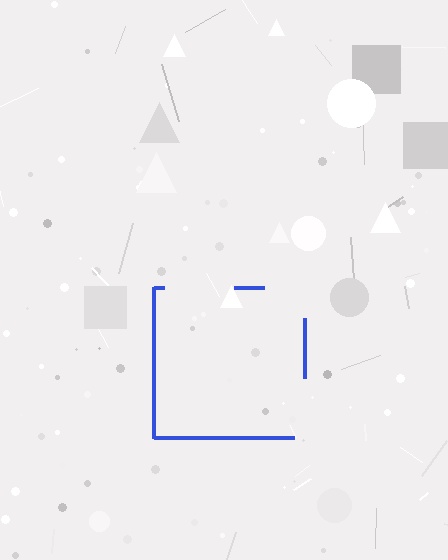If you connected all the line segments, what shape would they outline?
They would outline a square.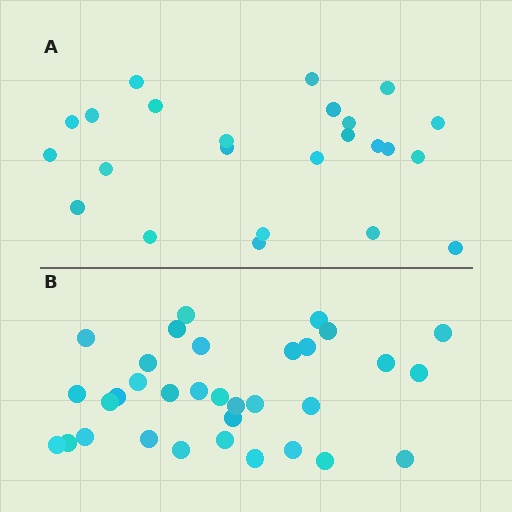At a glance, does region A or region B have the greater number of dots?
Region B (the bottom region) has more dots.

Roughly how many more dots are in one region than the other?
Region B has roughly 8 or so more dots than region A.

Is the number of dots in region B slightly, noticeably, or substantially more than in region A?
Region B has noticeably more, but not dramatically so. The ratio is roughly 1.4 to 1.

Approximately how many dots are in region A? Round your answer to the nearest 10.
About 20 dots. (The exact count is 24, which rounds to 20.)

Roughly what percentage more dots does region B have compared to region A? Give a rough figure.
About 40% more.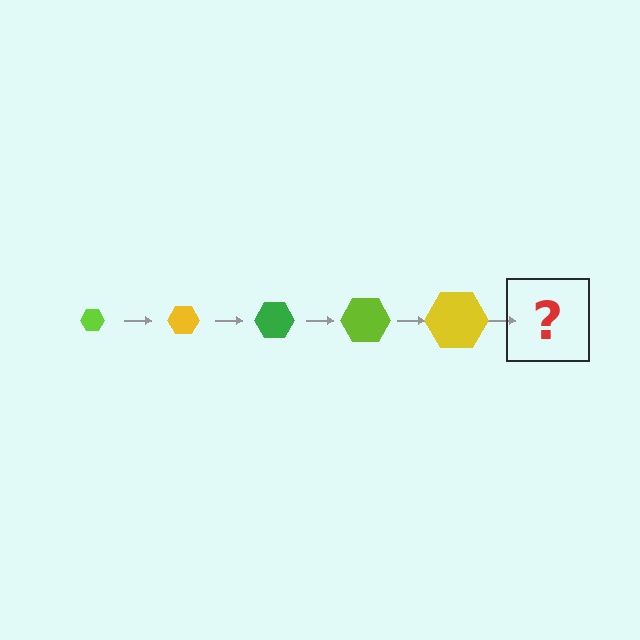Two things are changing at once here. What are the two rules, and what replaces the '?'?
The two rules are that the hexagon grows larger each step and the color cycles through lime, yellow, and green. The '?' should be a green hexagon, larger than the previous one.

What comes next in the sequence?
The next element should be a green hexagon, larger than the previous one.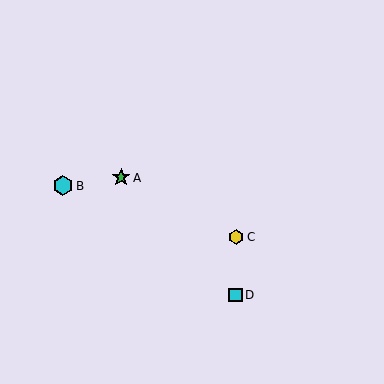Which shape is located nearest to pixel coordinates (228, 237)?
The yellow hexagon (labeled C) at (236, 237) is nearest to that location.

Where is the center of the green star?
The center of the green star is at (121, 178).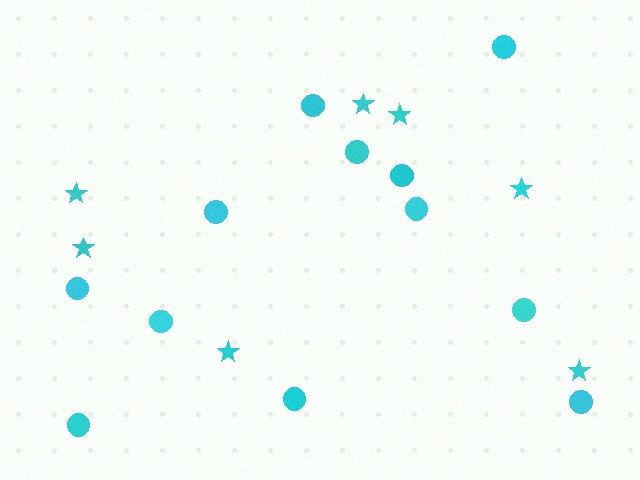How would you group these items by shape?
There are 2 groups: one group of stars (7) and one group of circles (12).